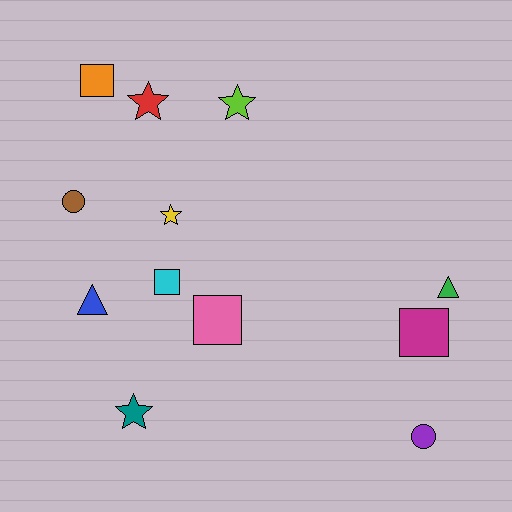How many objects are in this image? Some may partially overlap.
There are 12 objects.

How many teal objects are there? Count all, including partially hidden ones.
There is 1 teal object.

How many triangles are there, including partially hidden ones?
There are 2 triangles.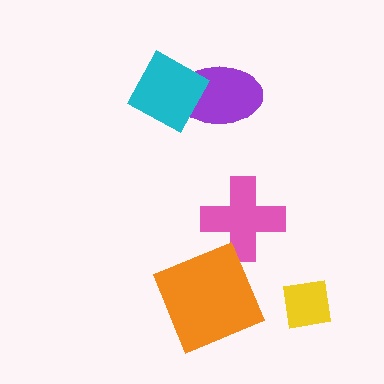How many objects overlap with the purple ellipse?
1 object overlaps with the purple ellipse.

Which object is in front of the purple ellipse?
The cyan square is in front of the purple ellipse.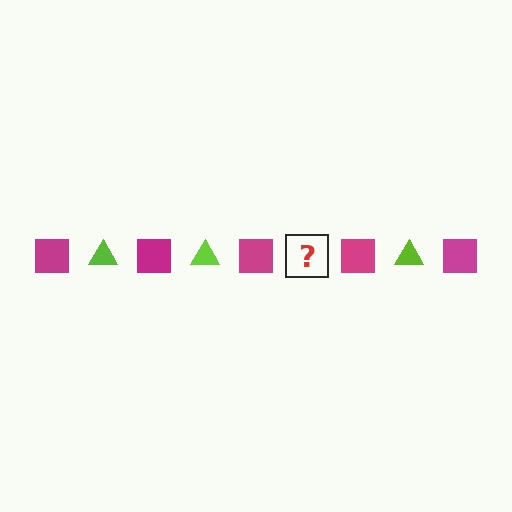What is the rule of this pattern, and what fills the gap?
The rule is that the pattern alternates between magenta square and lime triangle. The gap should be filled with a lime triangle.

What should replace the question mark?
The question mark should be replaced with a lime triangle.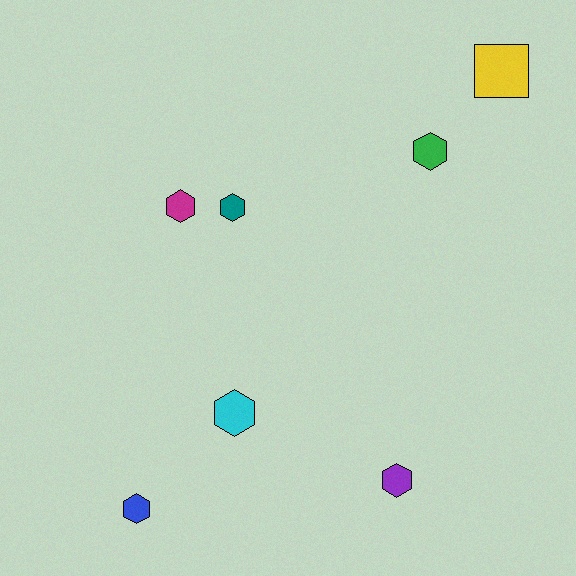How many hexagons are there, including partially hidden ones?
There are 6 hexagons.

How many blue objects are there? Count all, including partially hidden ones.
There is 1 blue object.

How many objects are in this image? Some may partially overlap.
There are 7 objects.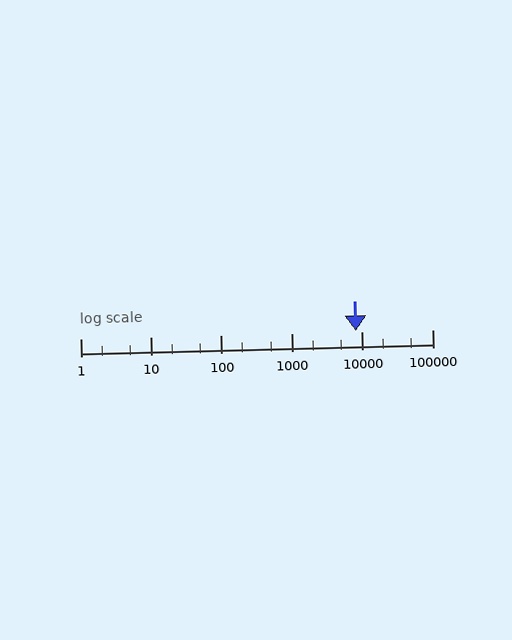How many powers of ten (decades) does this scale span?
The scale spans 5 decades, from 1 to 100000.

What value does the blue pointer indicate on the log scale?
The pointer indicates approximately 8200.